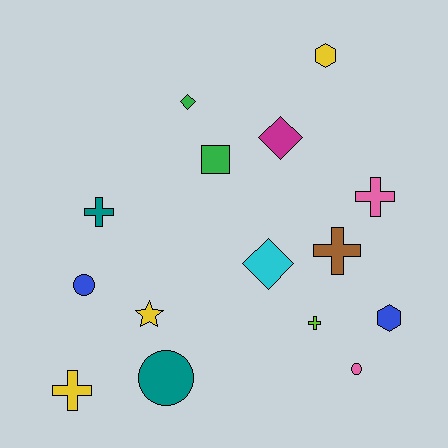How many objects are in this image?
There are 15 objects.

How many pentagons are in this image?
There are no pentagons.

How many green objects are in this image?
There are 2 green objects.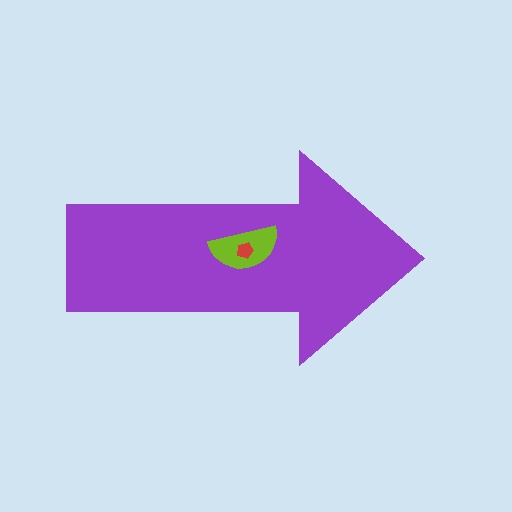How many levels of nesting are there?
3.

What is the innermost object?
The red pentagon.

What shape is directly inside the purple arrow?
The lime semicircle.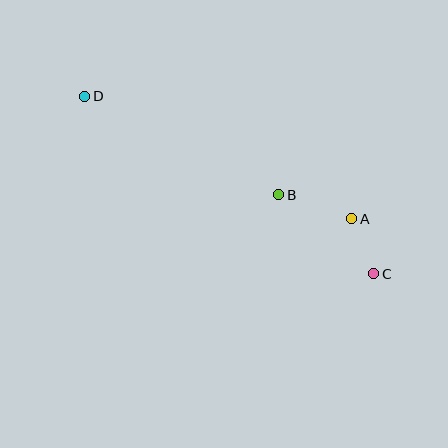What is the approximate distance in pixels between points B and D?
The distance between B and D is approximately 218 pixels.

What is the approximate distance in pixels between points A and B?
The distance between A and B is approximately 77 pixels.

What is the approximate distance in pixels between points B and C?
The distance between B and C is approximately 124 pixels.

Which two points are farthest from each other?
Points C and D are farthest from each other.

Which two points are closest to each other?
Points A and C are closest to each other.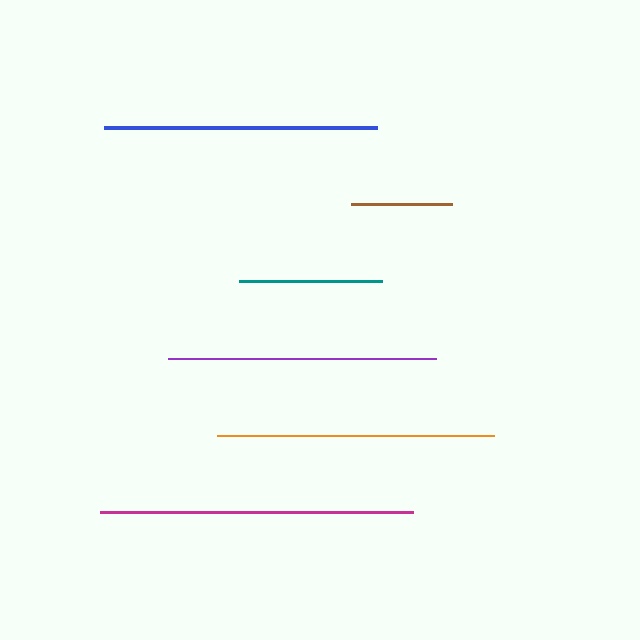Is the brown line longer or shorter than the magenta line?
The magenta line is longer than the brown line.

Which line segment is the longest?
The magenta line is the longest at approximately 313 pixels.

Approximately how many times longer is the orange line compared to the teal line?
The orange line is approximately 1.9 times the length of the teal line.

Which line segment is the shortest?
The brown line is the shortest at approximately 100 pixels.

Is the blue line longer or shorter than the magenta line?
The magenta line is longer than the blue line.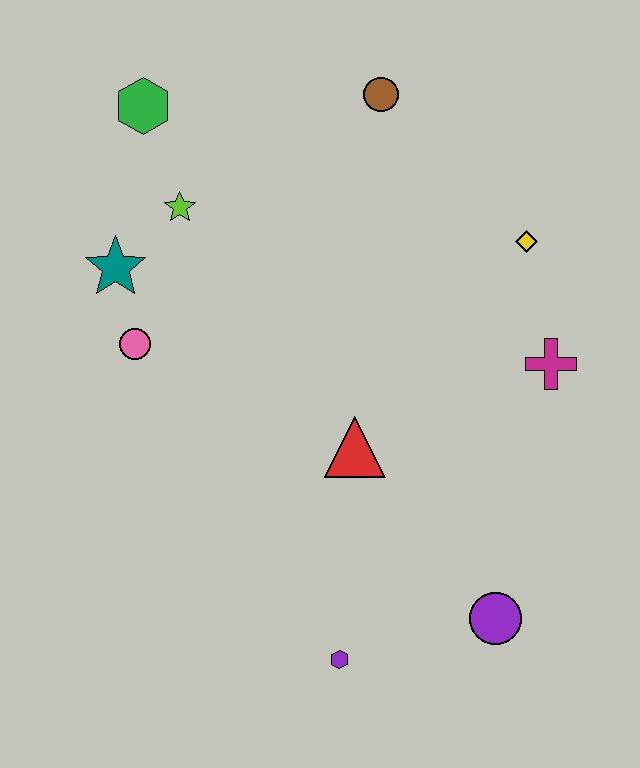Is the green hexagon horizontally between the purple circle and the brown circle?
No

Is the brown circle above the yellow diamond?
Yes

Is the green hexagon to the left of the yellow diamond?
Yes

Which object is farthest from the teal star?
The purple circle is farthest from the teal star.